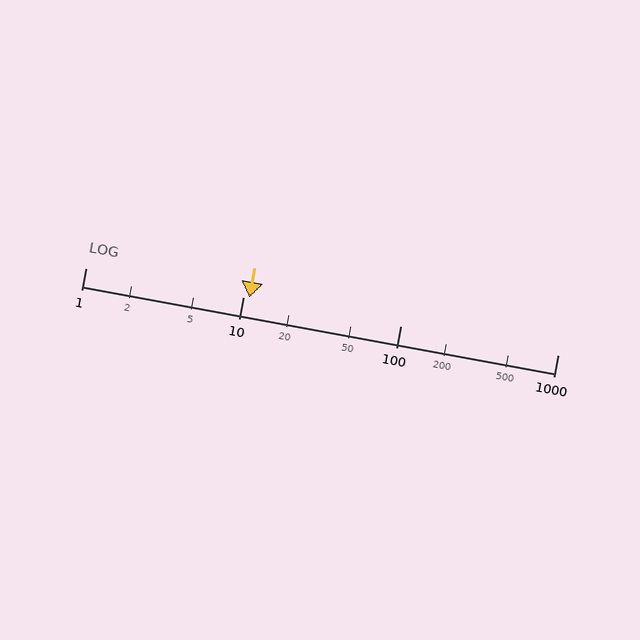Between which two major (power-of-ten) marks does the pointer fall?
The pointer is between 10 and 100.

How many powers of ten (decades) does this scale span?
The scale spans 3 decades, from 1 to 1000.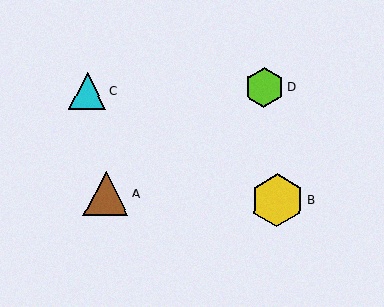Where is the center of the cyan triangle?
The center of the cyan triangle is at (87, 91).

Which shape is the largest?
The yellow hexagon (labeled B) is the largest.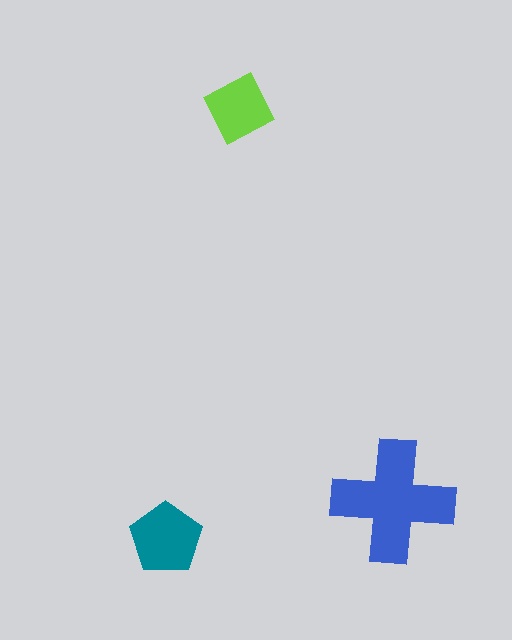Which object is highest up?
The lime diamond is topmost.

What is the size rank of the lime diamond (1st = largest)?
3rd.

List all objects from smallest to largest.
The lime diamond, the teal pentagon, the blue cross.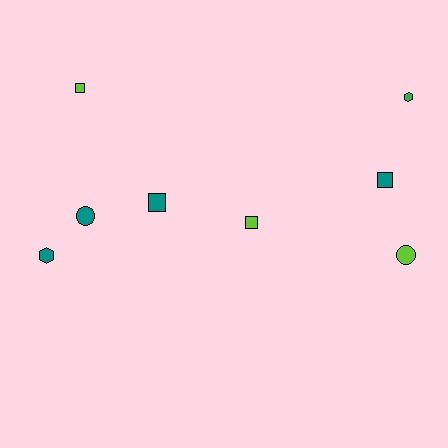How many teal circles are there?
There is 1 teal circle.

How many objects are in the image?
There are 8 objects.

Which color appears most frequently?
Teal, with 4 objects.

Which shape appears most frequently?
Square, with 4 objects.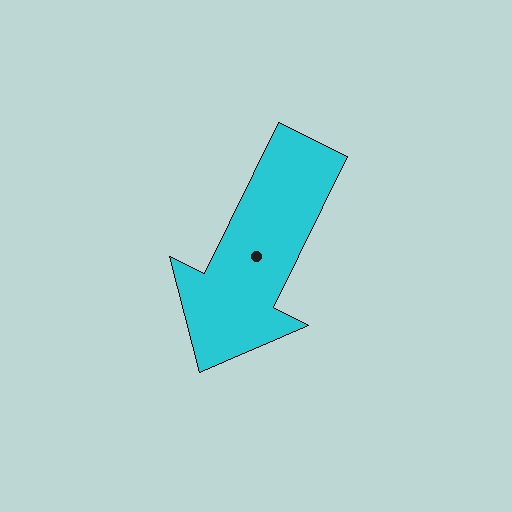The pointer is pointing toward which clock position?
Roughly 7 o'clock.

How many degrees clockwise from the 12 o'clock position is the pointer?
Approximately 206 degrees.